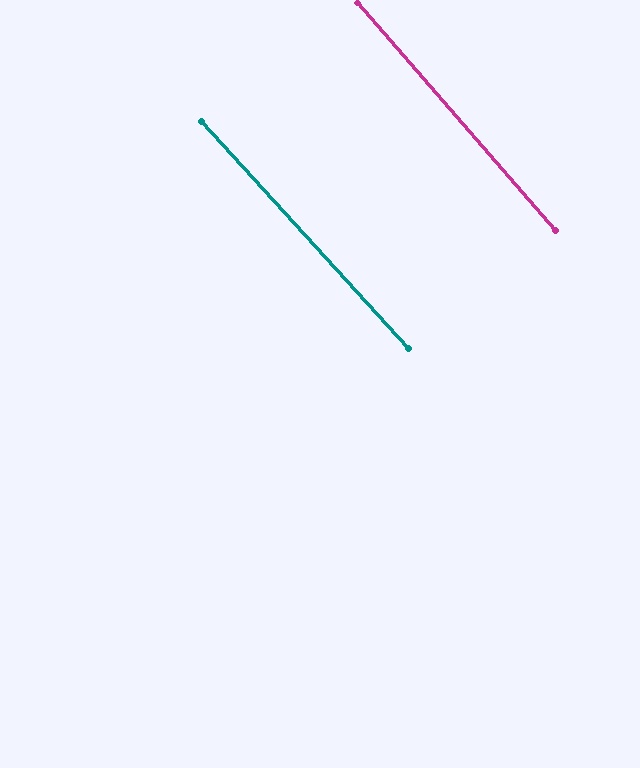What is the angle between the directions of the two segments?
Approximately 1 degree.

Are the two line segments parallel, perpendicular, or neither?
Parallel — their directions differ by only 1.3°.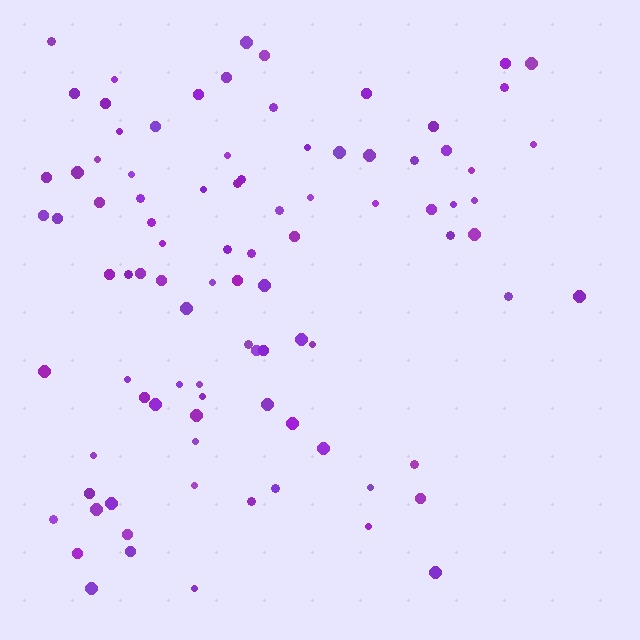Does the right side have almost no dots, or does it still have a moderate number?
Still a moderate number, just noticeably fewer than the left.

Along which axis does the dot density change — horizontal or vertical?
Horizontal.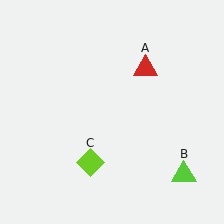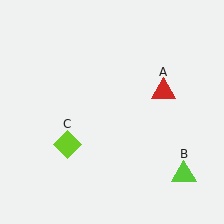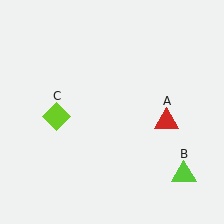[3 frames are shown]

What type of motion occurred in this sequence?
The red triangle (object A), lime diamond (object C) rotated clockwise around the center of the scene.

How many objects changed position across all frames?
2 objects changed position: red triangle (object A), lime diamond (object C).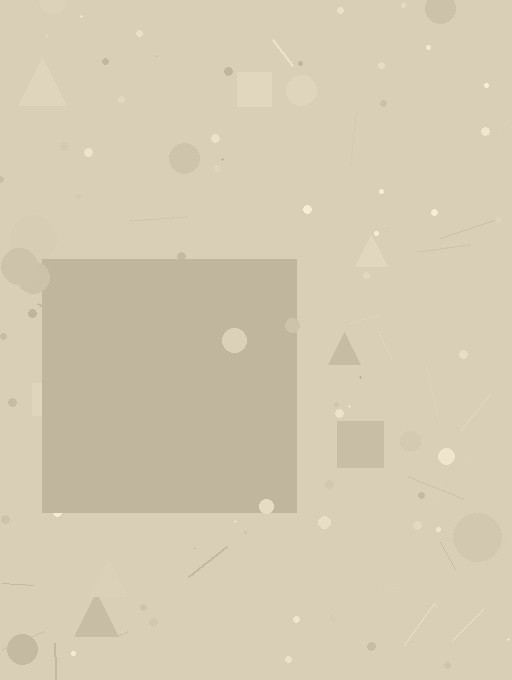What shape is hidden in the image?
A square is hidden in the image.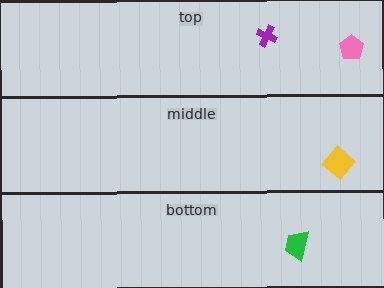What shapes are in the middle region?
The yellow diamond.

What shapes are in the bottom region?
The green trapezoid.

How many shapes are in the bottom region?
1.